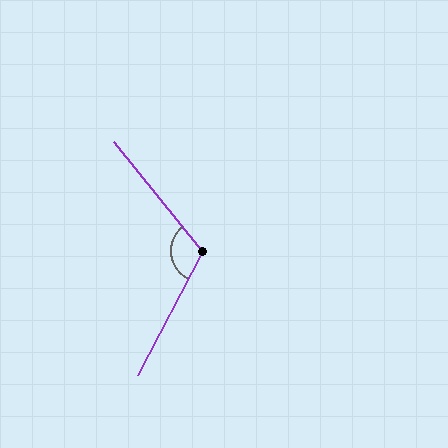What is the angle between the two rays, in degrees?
Approximately 114 degrees.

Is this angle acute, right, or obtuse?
It is obtuse.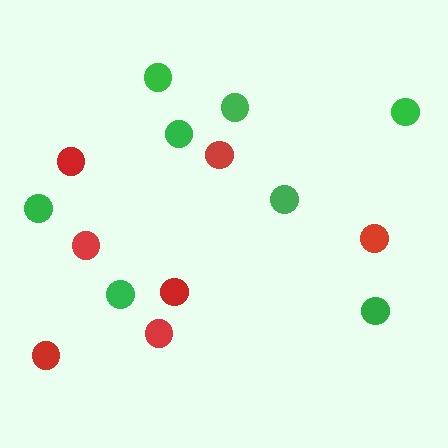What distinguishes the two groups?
There are 2 groups: one group of red circles (7) and one group of green circles (8).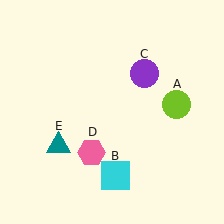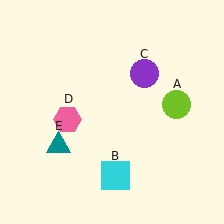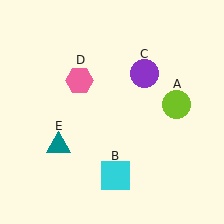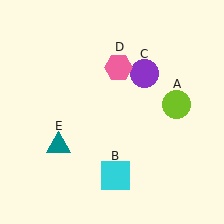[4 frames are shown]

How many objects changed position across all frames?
1 object changed position: pink hexagon (object D).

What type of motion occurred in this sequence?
The pink hexagon (object D) rotated clockwise around the center of the scene.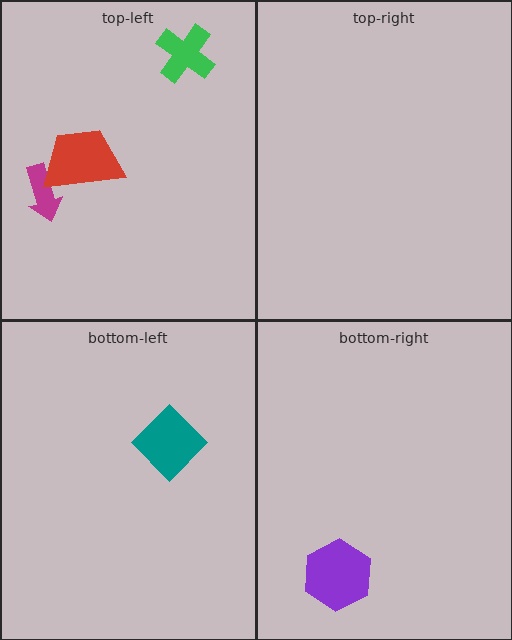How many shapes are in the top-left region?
3.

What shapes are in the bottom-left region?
The teal diamond.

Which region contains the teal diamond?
The bottom-left region.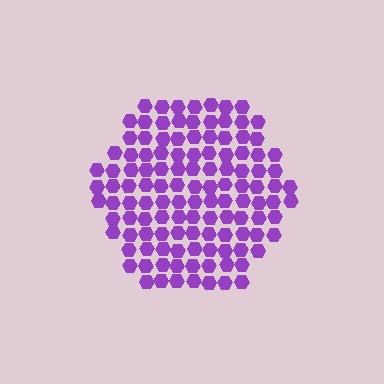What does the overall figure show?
The overall figure shows a hexagon.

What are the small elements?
The small elements are hexagons.